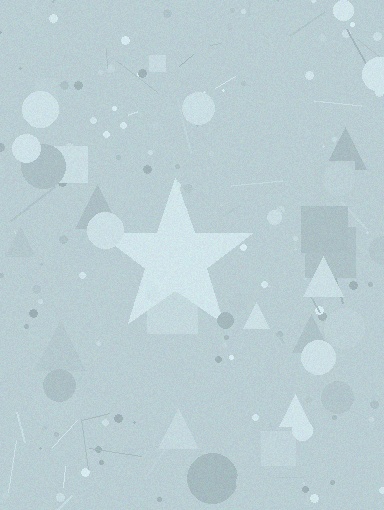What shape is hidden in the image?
A star is hidden in the image.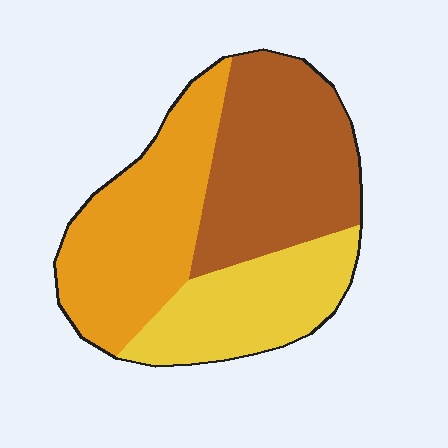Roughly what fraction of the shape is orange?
Orange takes up about three eighths (3/8) of the shape.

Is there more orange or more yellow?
Orange.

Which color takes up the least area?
Yellow, at roughly 25%.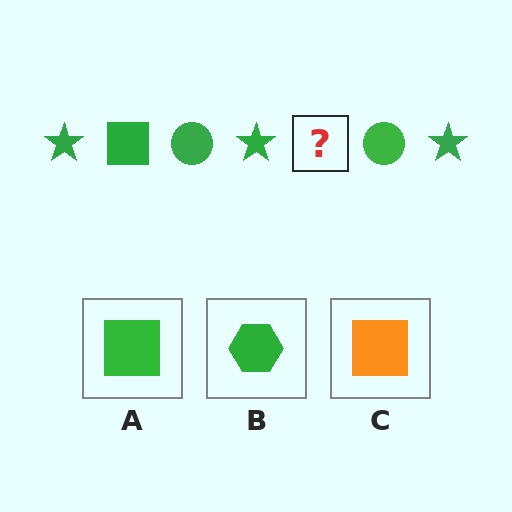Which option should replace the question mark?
Option A.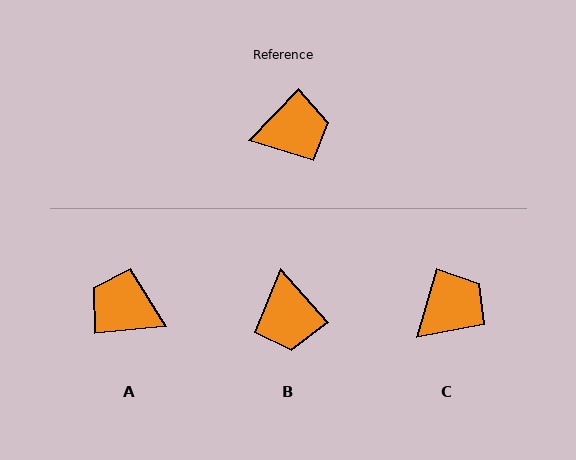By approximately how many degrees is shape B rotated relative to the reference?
Approximately 95 degrees clockwise.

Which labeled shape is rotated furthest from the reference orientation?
A, about 139 degrees away.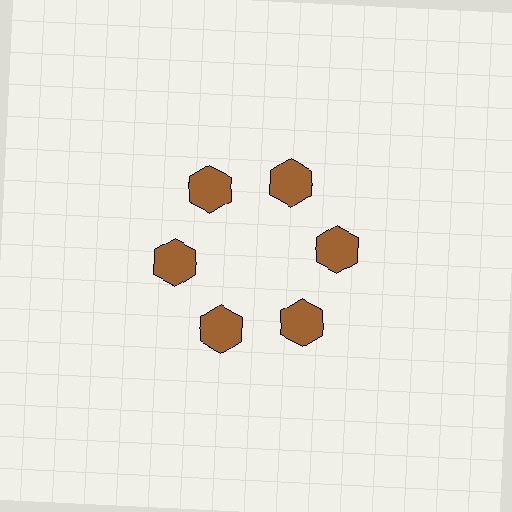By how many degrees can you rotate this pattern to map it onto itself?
The pattern maps onto itself every 60 degrees of rotation.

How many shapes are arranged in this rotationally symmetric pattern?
There are 6 shapes, arranged in 6 groups of 1.